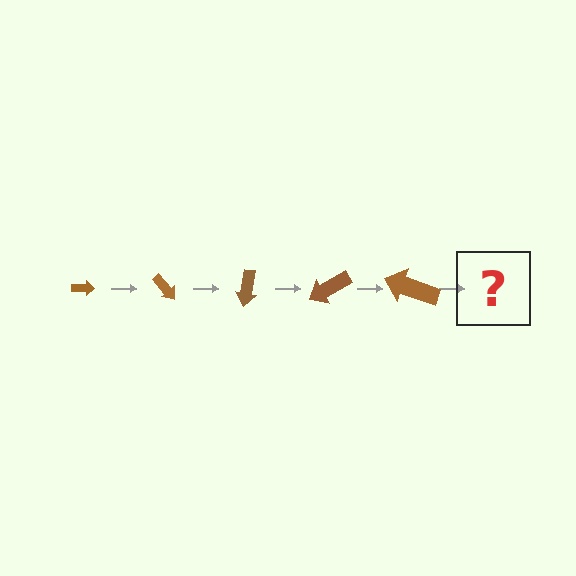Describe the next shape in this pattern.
It should be an arrow, larger than the previous one and rotated 250 degrees from the start.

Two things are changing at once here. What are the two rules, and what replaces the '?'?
The two rules are that the arrow grows larger each step and it rotates 50 degrees each step. The '?' should be an arrow, larger than the previous one and rotated 250 degrees from the start.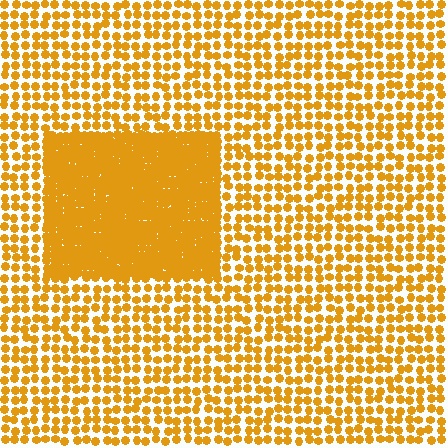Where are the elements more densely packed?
The elements are more densely packed inside the rectangle boundary.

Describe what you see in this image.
The image contains small orange elements arranged at two different densities. A rectangle-shaped region is visible where the elements are more densely packed than the surrounding area.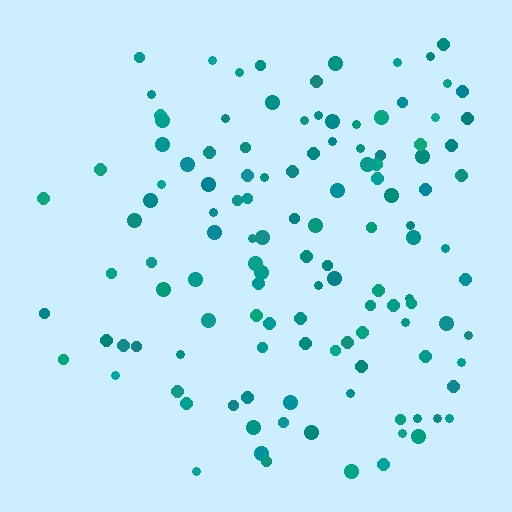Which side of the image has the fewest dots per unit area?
The left.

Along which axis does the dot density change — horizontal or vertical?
Horizontal.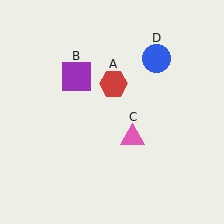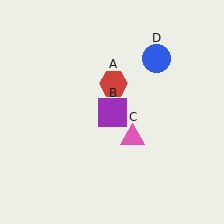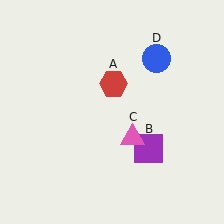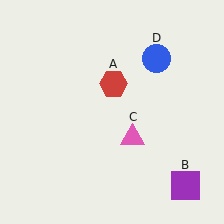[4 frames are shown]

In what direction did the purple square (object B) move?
The purple square (object B) moved down and to the right.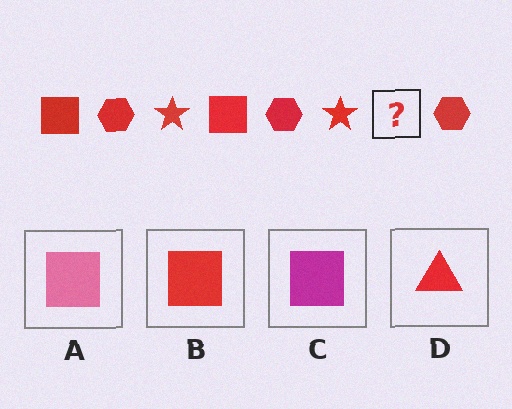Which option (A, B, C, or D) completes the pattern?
B.